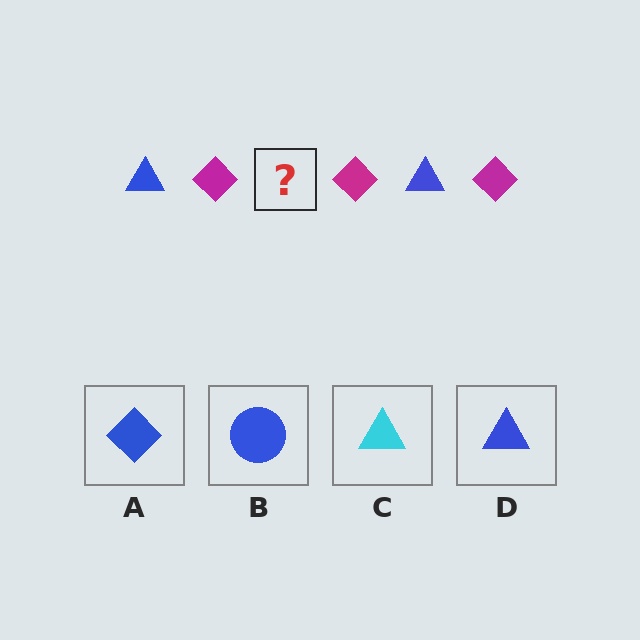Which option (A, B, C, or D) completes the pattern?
D.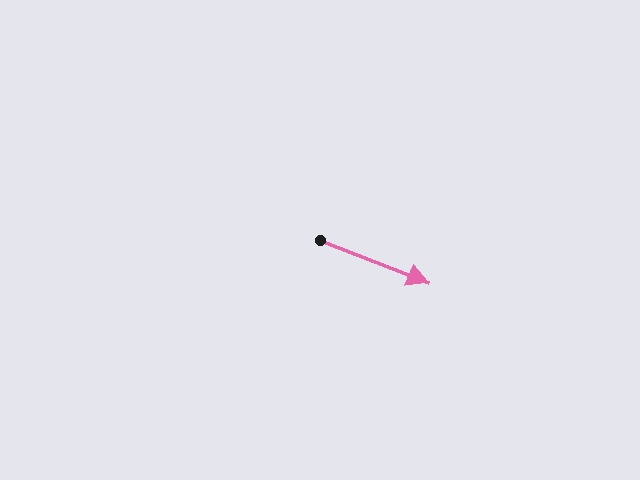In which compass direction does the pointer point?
East.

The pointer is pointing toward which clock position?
Roughly 4 o'clock.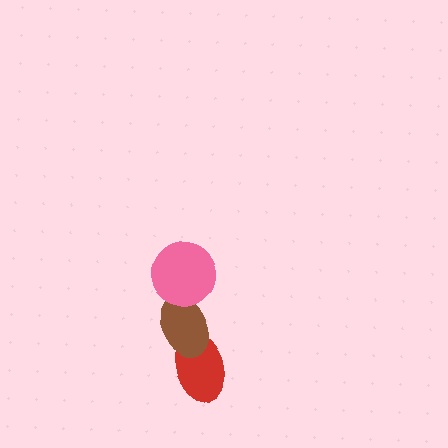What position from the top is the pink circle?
The pink circle is 1st from the top.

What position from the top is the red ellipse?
The red ellipse is 3rd from the top.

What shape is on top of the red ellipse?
The brown ellipse is on top of the red ellipse.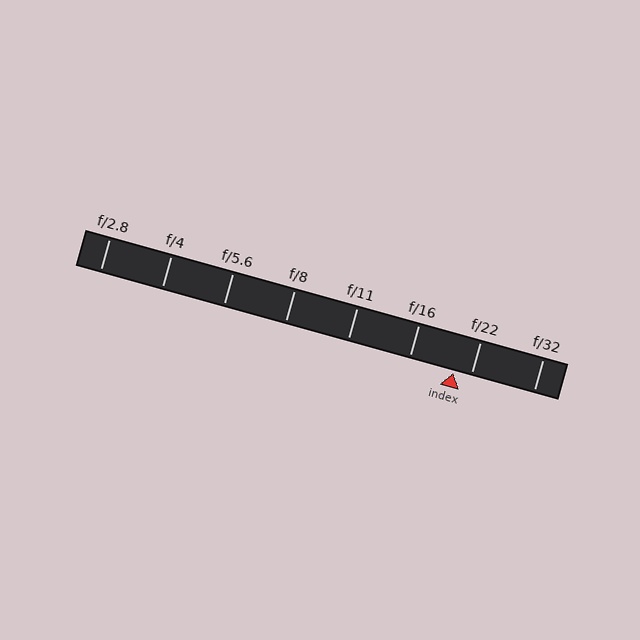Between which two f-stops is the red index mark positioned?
The index mark is between f/16 and f/22.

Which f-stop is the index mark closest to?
The index mark is closest to f/22.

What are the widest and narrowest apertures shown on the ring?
The widest aperture shown is f/2.8 and the narrowest is f/32.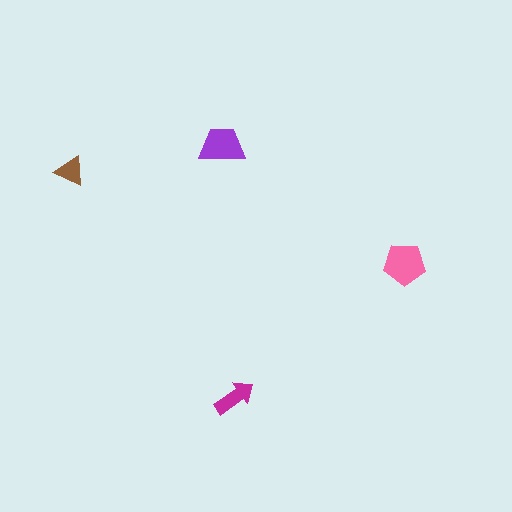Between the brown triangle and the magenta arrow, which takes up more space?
The magenta arrow.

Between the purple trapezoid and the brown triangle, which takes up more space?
The purple trapezoid.